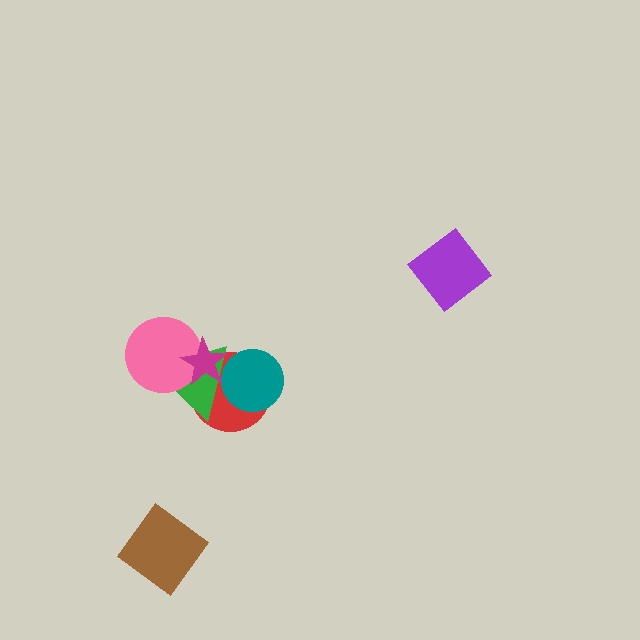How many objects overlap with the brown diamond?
0 objects overlap with the brown diamond.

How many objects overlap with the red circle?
3 objects overlap with the red circle.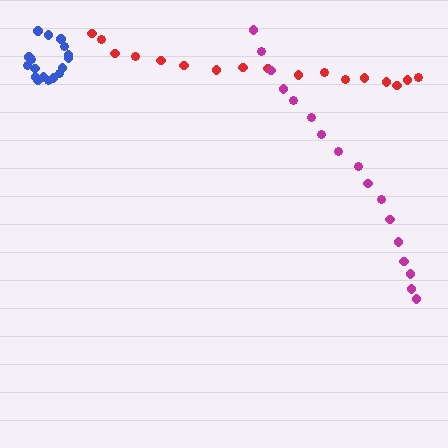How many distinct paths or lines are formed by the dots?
There are 3 distinct paths.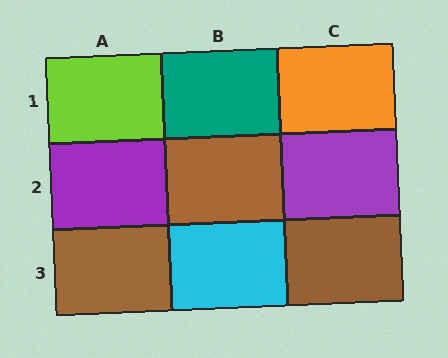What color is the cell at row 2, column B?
Brown.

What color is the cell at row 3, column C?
Brown.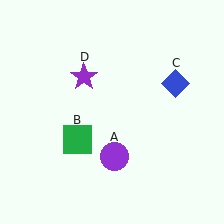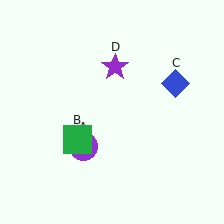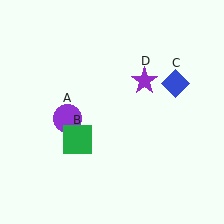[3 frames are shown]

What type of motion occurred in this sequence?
The purple circle (object A), purple star (object D) rotated clockwise around the center of the scene.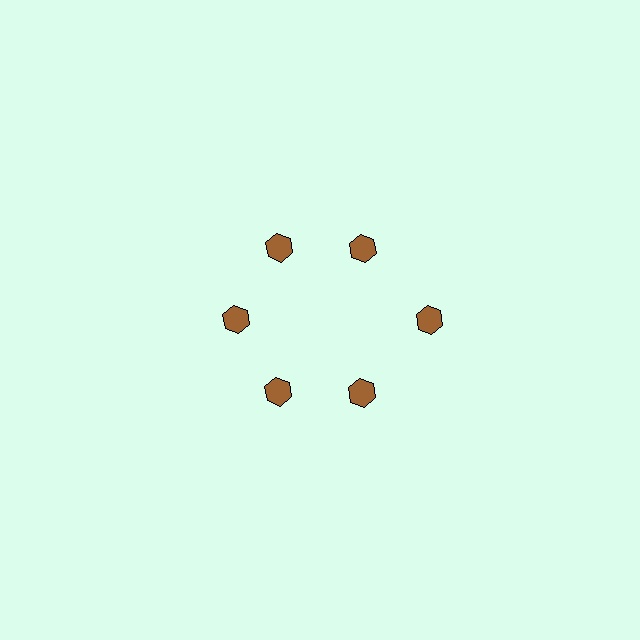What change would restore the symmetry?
The symmetry would be restored by moving it inward, back onto the ring so that all 6 hexagons sit at equal angles and equal distance from the center.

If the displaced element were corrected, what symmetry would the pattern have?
It would have 6-fold rotational symmetry — the pattern would map onto itself every 60 degrees.